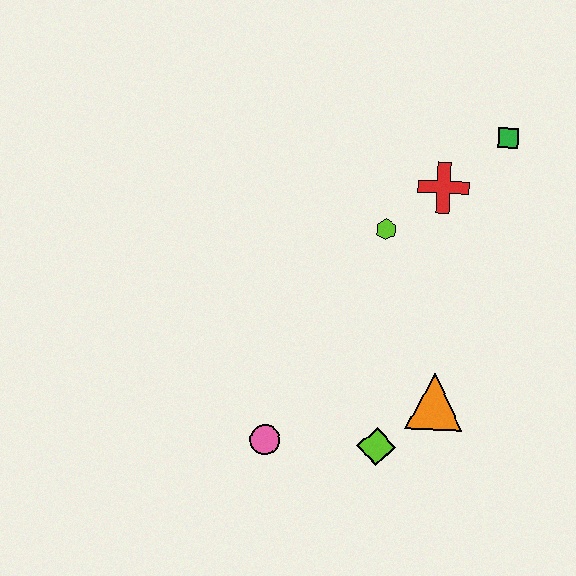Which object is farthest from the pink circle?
The green square is farthest from the pink circle.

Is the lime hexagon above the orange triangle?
Yes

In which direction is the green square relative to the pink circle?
The green square is above the pink circle.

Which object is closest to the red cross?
The lime hexagon is closest to the red cross.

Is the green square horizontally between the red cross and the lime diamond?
No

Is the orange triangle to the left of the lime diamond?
No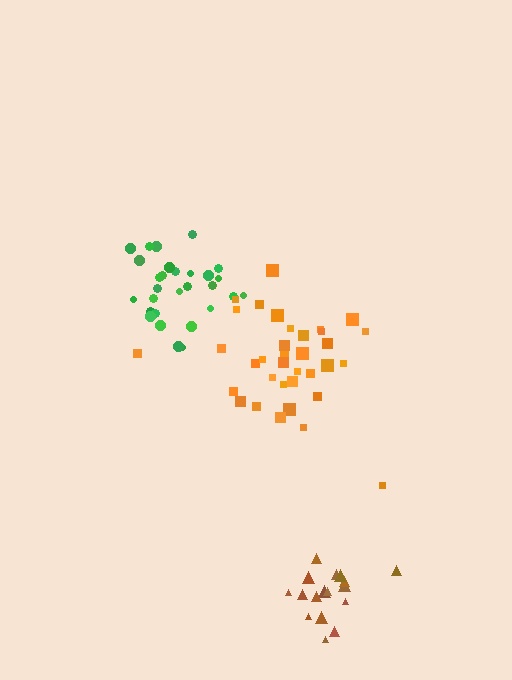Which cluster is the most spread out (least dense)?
Orange.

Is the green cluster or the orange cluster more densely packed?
Green.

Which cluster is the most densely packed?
Brown.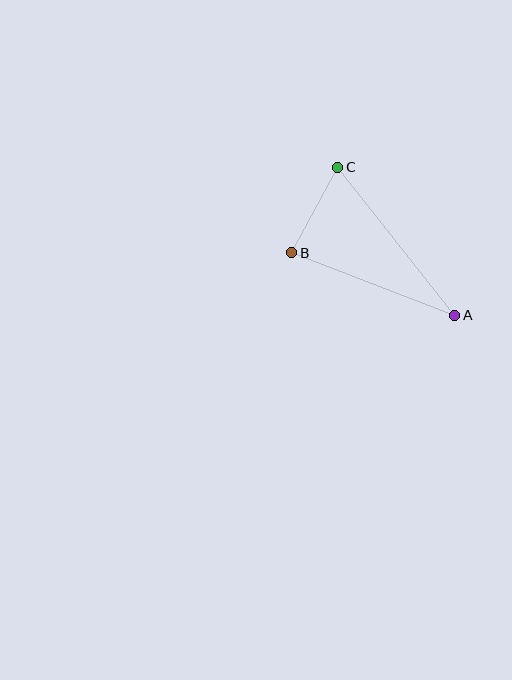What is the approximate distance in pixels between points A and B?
The distance between A and B is approximately 175 pixels.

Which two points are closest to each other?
Points B and C are closest to each other.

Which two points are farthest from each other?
Points A and C are farthest from each other.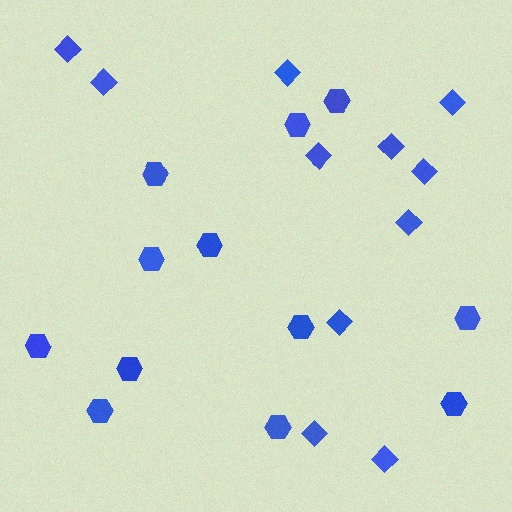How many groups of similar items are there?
There are 2 groups: one group of hexagons (12) and one group of diamonds (11).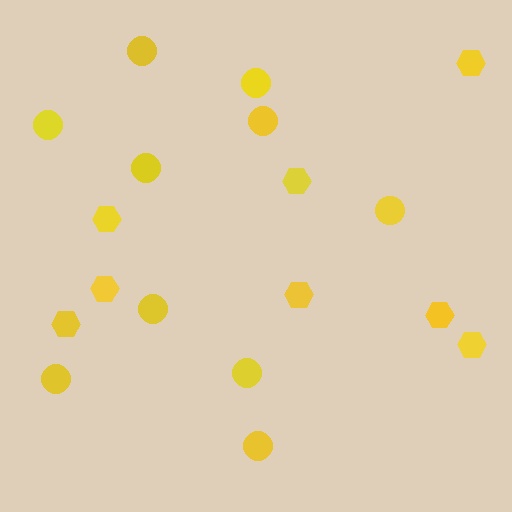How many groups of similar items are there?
There are 2 groups: one group of hexagons (8) and one group of circles (10).